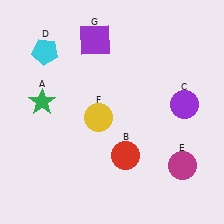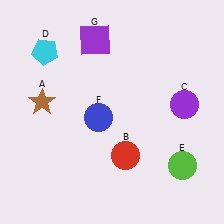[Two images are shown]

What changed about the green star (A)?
In Image 1, A is green. In Image 2, it changed to brown.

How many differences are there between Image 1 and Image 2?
There are 3 differences between the two images.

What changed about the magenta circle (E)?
In Image 1, E is magenta. In Image 2, it changed to lime.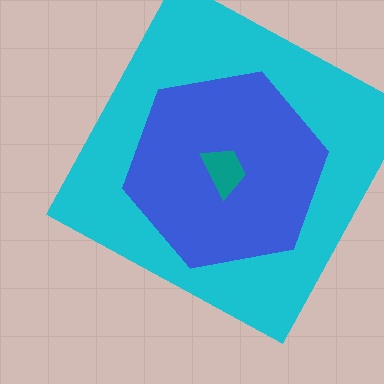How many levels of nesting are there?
3.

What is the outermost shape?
The cyan square.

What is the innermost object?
The teal trapezoid.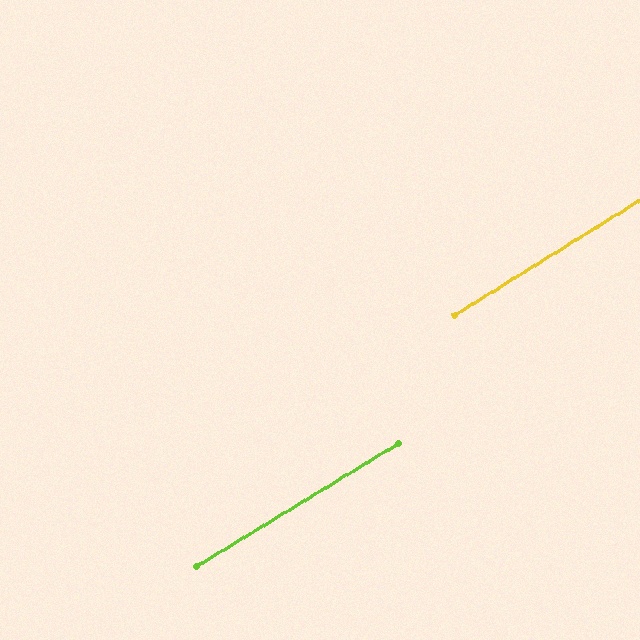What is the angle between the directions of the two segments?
Approximately 0 degrees.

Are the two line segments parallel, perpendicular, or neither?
Parallel — their directions differ by only 0.4°.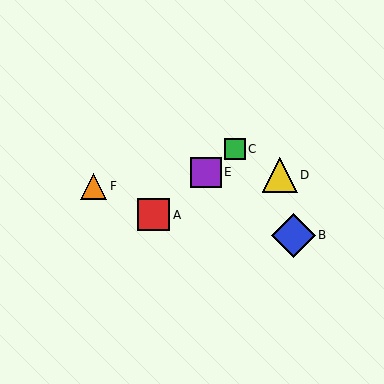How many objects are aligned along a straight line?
3 objects (A, C, E) are aligned along a straight line.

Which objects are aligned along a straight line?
Objects A, C, E are aligned along a straight line.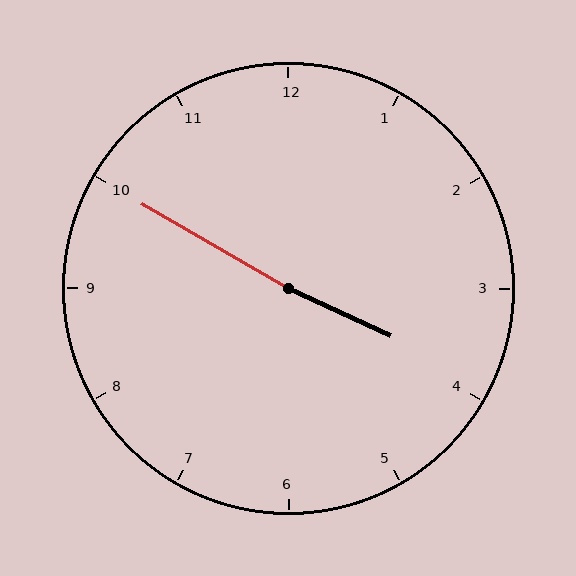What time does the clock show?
3:50.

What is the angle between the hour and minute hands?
Approximately 175 degrees.